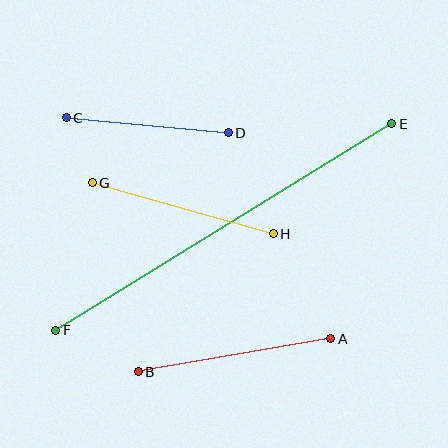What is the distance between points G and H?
The distance is approximately 188 pixels.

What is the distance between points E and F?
The distance is approximately 395 pixels.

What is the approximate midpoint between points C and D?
The midpoint is at approximately (147, 125) pixels.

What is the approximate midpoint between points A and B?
The midpoint is at approximately (235, 355) pixels.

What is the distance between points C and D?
The distance is approximately 162 pixels.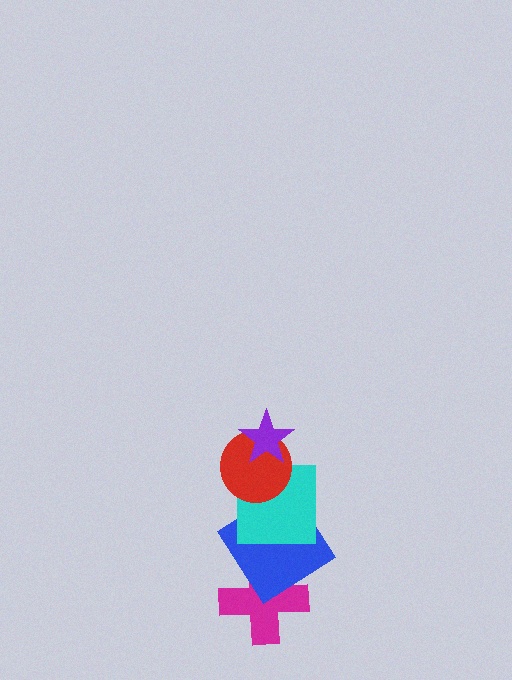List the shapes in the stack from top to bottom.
From top to bottom: the purple star, the red circle, the cyan square, the blue diamond, the magenta cross.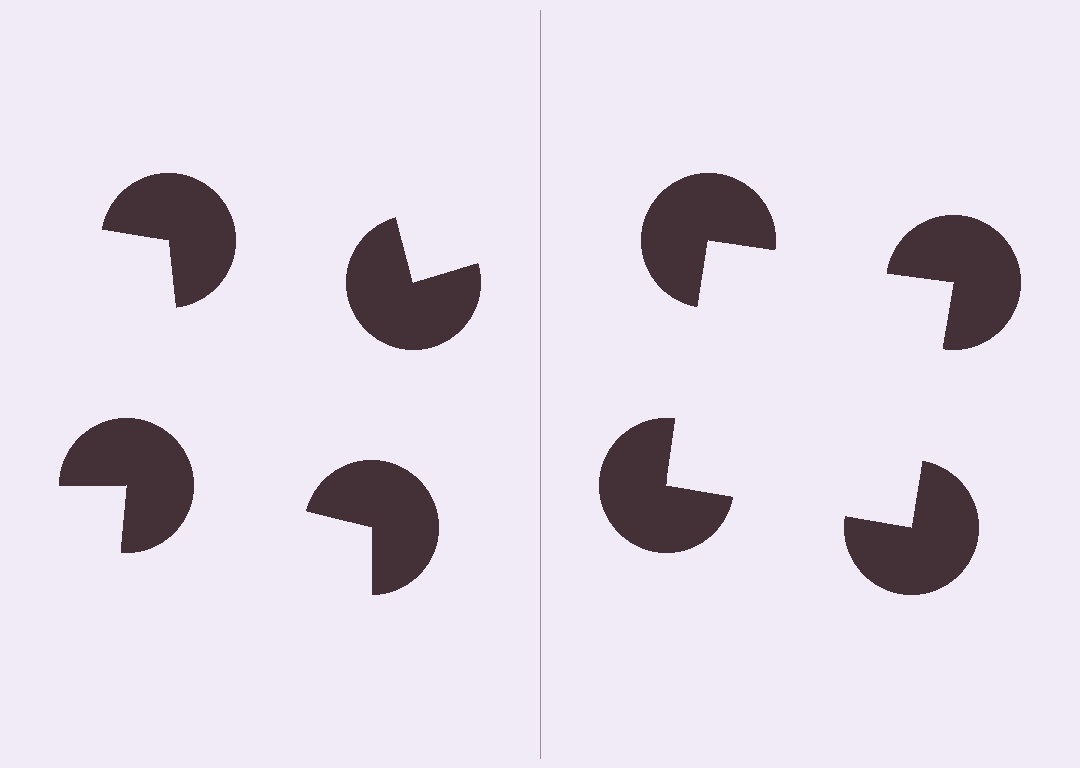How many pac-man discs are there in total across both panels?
8 — 4 on each side.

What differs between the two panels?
The pac-man discs are positioned identically on both sides; only the wedge orientations differ. On the right they align to a square; on the left they are misaligned.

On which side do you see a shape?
An illusory square appears on the right side. On the left side the wedge cuts are rotated, so no coherent shape forms.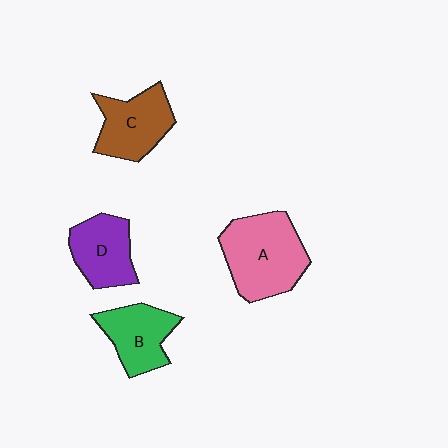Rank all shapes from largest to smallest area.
From largest to smallest: A (pink), C (brown), B (green), D (purple).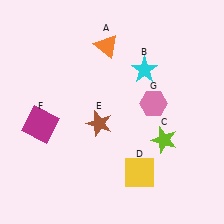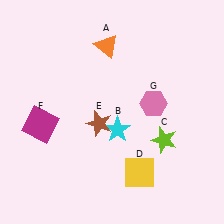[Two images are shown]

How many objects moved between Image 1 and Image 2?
1 object moved between the two images.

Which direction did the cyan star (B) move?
The cyan star (B) moved down.